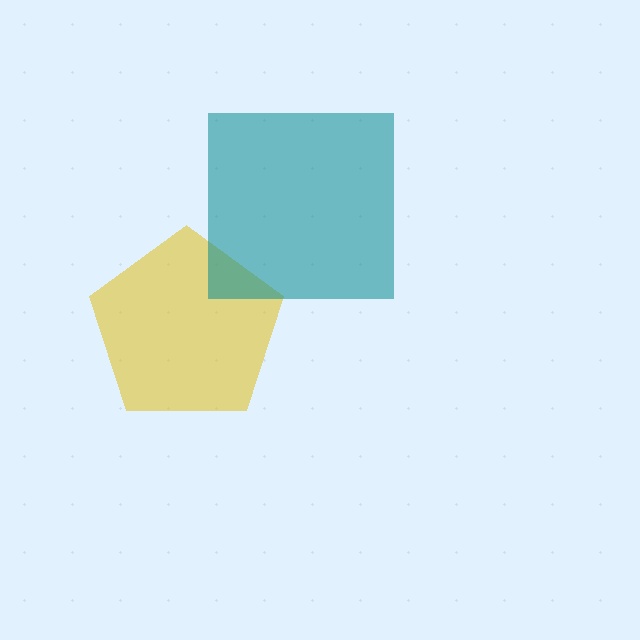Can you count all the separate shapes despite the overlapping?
Yes, there are 2 separate shapes.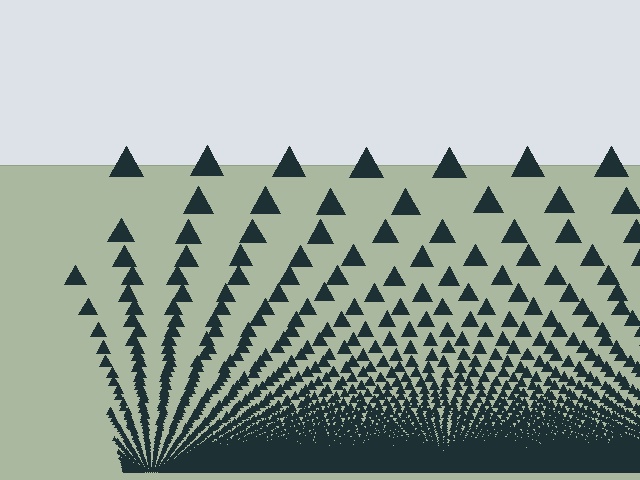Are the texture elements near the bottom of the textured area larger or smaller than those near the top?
Smaller. The gradient is inverted — elements near the bottom are smaller and denser.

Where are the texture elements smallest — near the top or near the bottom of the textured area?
Near the bottom.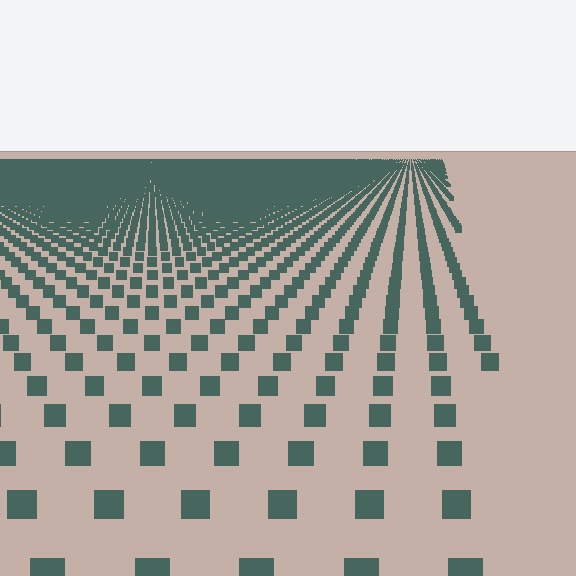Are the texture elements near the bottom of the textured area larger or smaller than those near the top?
Larger. Near the bottom, elements are closer to the viewer and appear at a bigger on-screen size.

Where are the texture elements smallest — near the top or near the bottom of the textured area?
Near the top.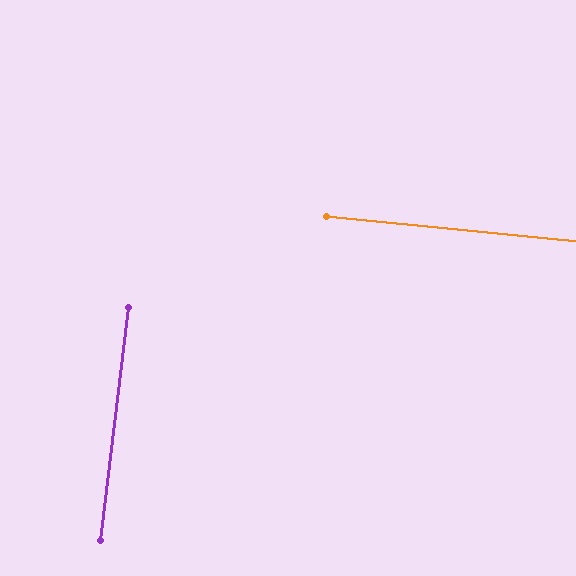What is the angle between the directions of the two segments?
Approximately 89 degrees.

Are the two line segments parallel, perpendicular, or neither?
Perpendicular — they meet at approximately 89°.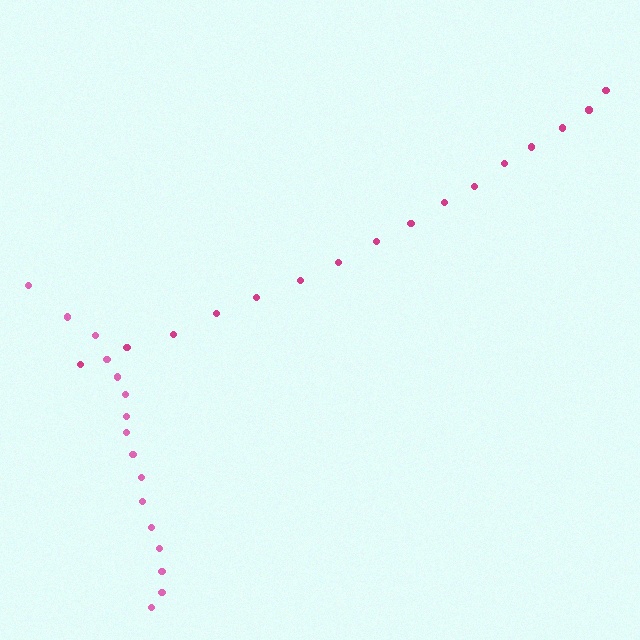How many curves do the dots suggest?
There are 2 distinct paths.